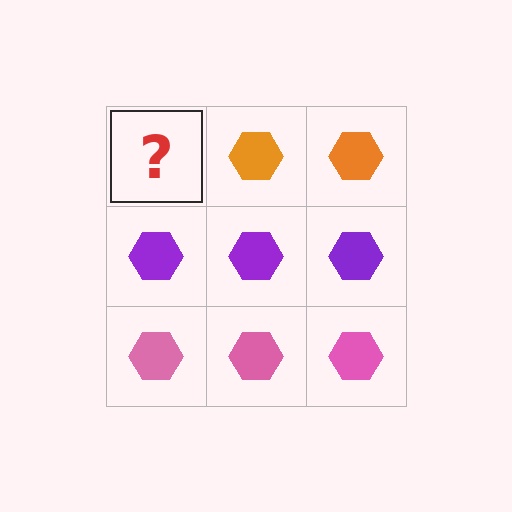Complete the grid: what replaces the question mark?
The question mark should be replaced with an orange hexagon.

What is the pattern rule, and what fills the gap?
The rule is that each row has a consistent color. The gap should be filled with an orange hexagon.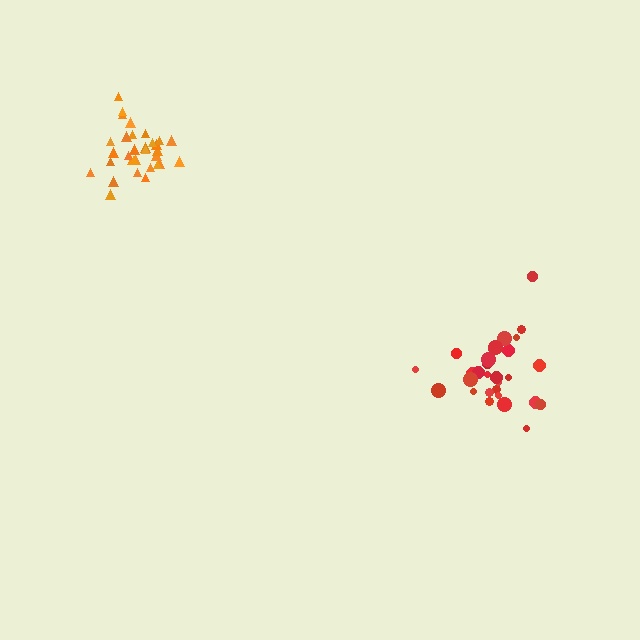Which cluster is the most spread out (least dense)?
Red.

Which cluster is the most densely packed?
Orange.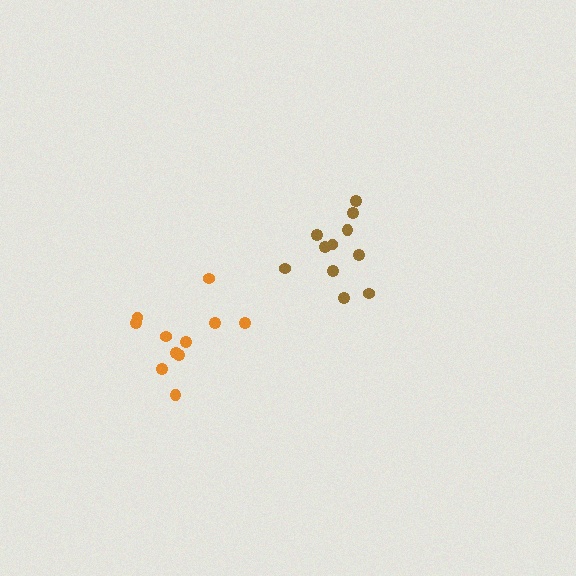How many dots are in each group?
Group 1: 11 dots, Group 2: 11 dots (22 total).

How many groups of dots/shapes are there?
There are 2 groups.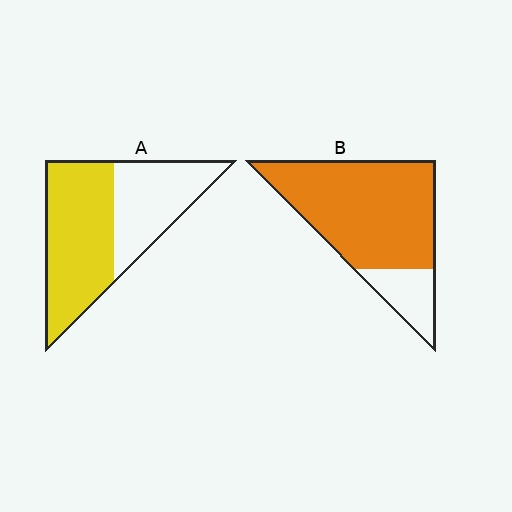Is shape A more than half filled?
Yes.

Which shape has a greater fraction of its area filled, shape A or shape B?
Shape B.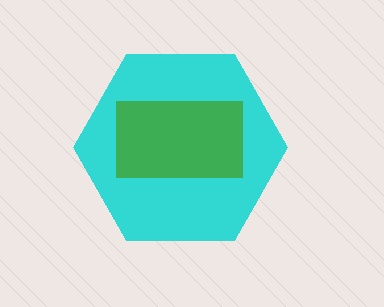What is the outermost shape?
The cyan hexagon.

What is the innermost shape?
The green rectangle.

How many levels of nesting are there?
2.